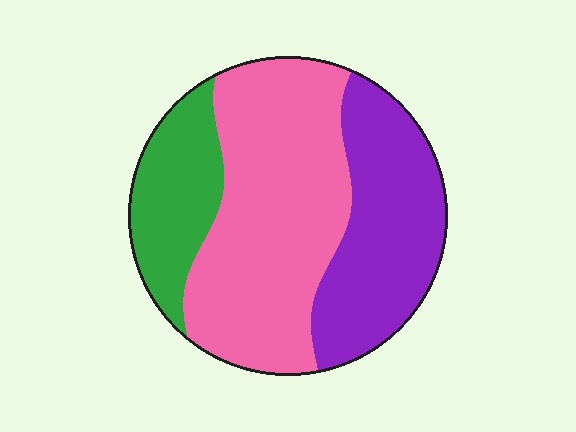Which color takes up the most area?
Pink, at roughly 50%.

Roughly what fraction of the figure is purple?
Purple takes up about one third (1/3) of the figure.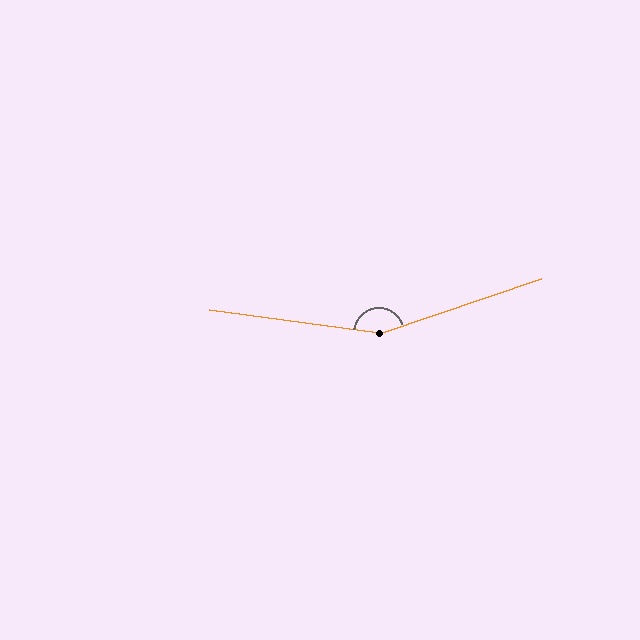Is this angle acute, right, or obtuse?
It is obtuse.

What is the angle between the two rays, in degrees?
Approximately 154 degrees.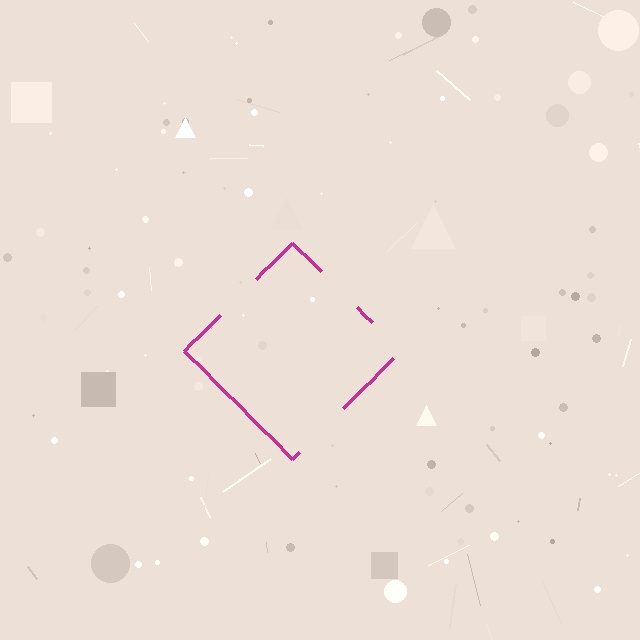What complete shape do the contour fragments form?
The contour fragments form a diamond.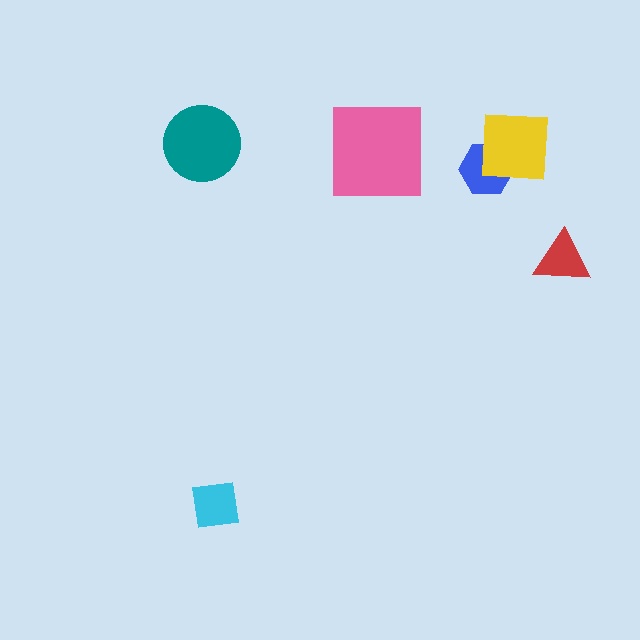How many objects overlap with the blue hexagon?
1 object overlaps with the blue hexagon.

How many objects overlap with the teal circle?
0 objects overlap with the teal circle.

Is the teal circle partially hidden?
No, no other shape covers it.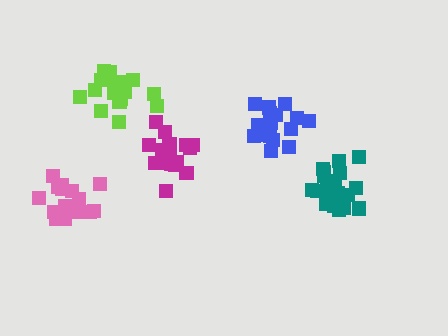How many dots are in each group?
Group 1: 18 dots, Group 2: 19 dots, Group 3: 17 dots, Group 4: 17 dots, Group 5: 16 dots (87 total).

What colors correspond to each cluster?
The clusters are colored: teal, lime, blue, pink, magenta.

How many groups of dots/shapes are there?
There are 5 groups.